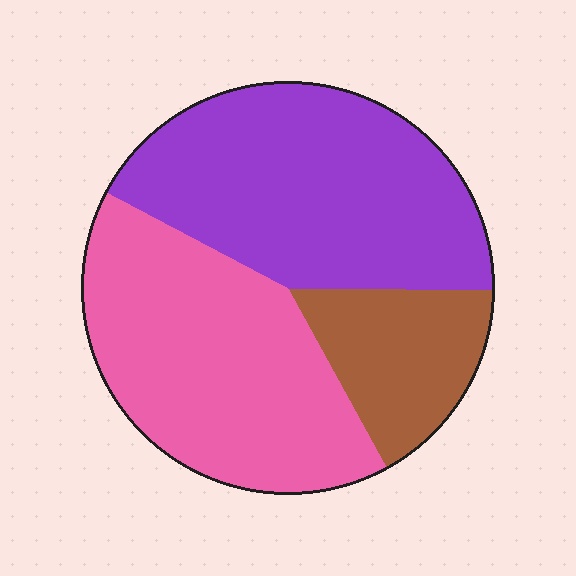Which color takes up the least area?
Brown, at roughly 15%.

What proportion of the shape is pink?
Pink takes up about two fifths (2/5) of the shape.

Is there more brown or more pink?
Pink.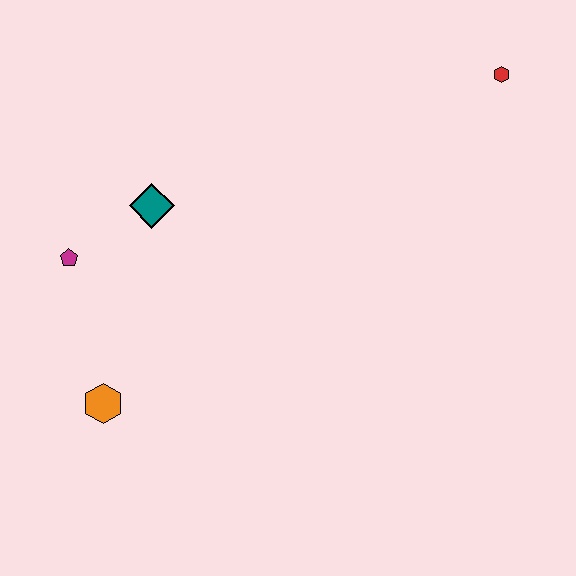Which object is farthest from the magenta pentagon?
The red hexagon is farthest from the magenta pentagon.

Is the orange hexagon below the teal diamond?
Yes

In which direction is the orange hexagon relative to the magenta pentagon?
The orange hexagon is below the magenta pentagon.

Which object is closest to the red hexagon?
The teal diamond is closest to the red hexagon.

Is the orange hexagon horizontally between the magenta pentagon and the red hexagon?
Yes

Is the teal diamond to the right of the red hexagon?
No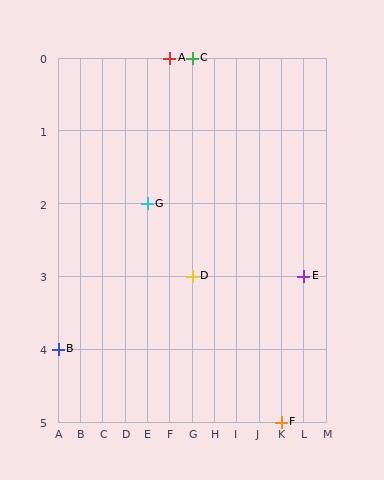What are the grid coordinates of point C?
Point C is at grid coordinates (G, 0).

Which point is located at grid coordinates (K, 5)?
Point F is at (K, 5).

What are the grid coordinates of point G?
Point G is at grid coordinates (E, 2).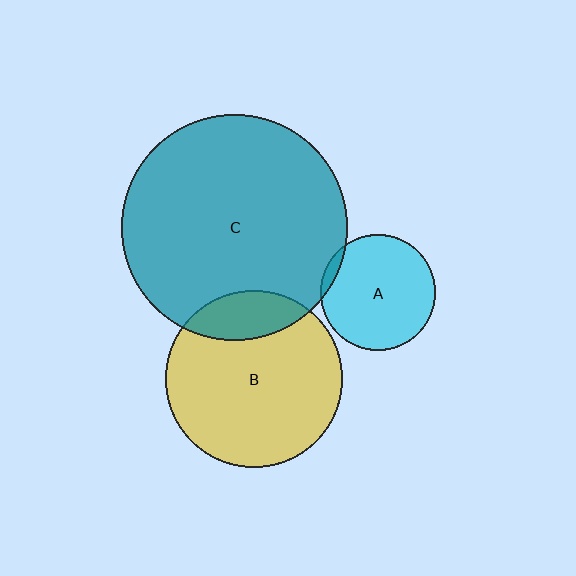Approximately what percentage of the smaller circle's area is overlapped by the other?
Approximately 5%.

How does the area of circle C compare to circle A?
Approximately 3.8 times.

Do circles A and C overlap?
Yes.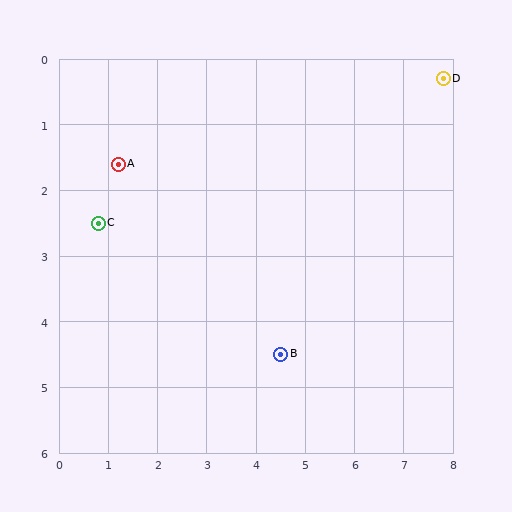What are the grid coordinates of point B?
Point B is at approximately (4.5, 4.5).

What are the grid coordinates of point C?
Point C is at approximately (0.8, 2.5).